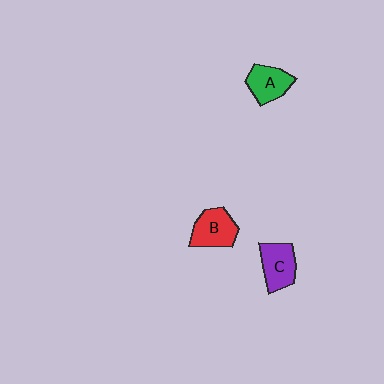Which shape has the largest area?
Shape B (red).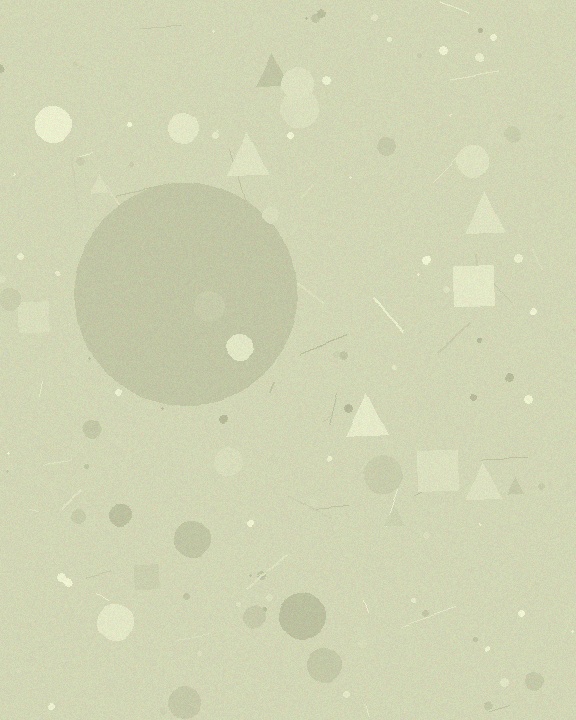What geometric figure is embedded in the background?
A circle is embedded in the background.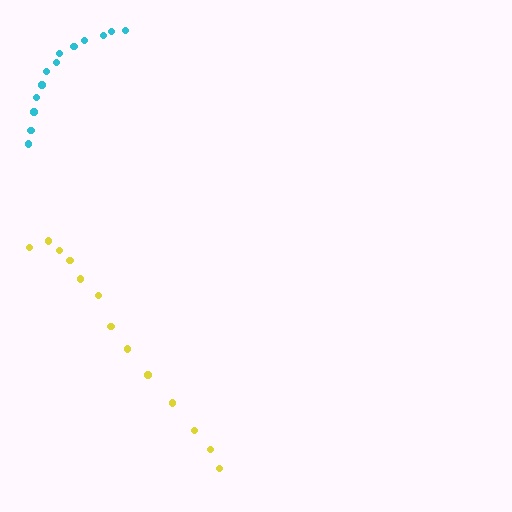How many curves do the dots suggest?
There are 2 distinct paths.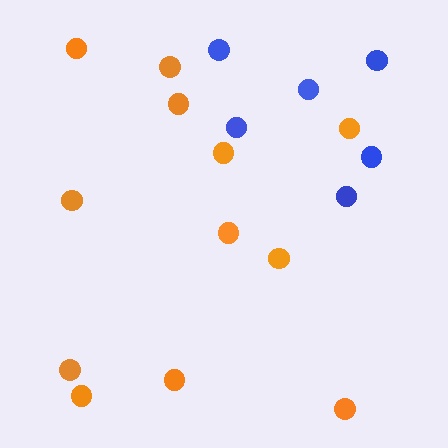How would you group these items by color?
There are 2 groups: one group of orange circles (12) and one group of blue circles (6).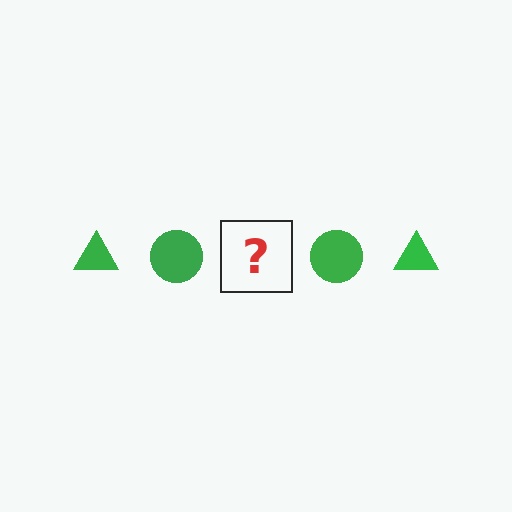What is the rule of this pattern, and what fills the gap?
The rule is that the pattern cycles through triangle, circle shapes in green. The gap should be filled with a green triangle.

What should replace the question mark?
The question mark should be replaced with a green triangle.